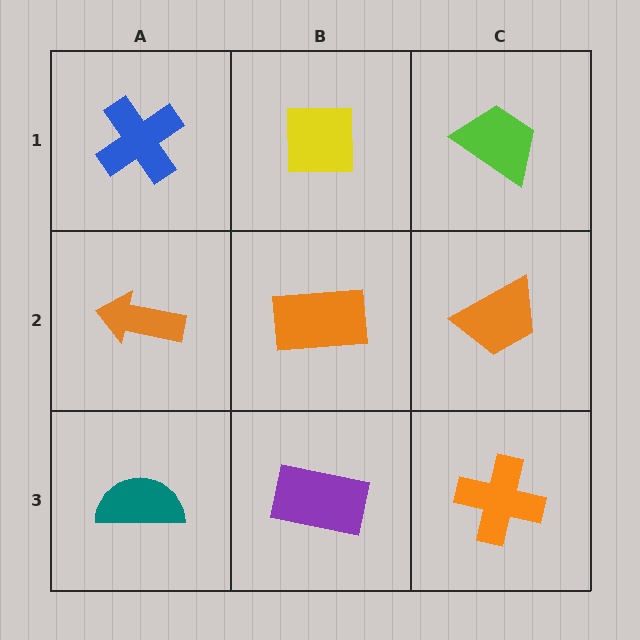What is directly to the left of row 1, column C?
A yellow square.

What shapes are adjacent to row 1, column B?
An orange rectangle (row 2, column B), a blue cross (row 1, column A), a lime trapezoid (row 1, column C).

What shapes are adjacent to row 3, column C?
An orange trapezoid (row 2, column C), a purple rectangle (row 3, column B).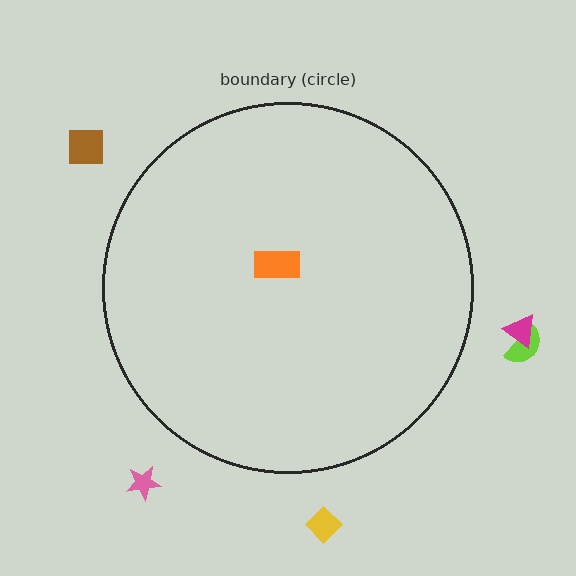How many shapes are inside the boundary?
1 inside, 5 outside.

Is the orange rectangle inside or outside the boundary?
Inside.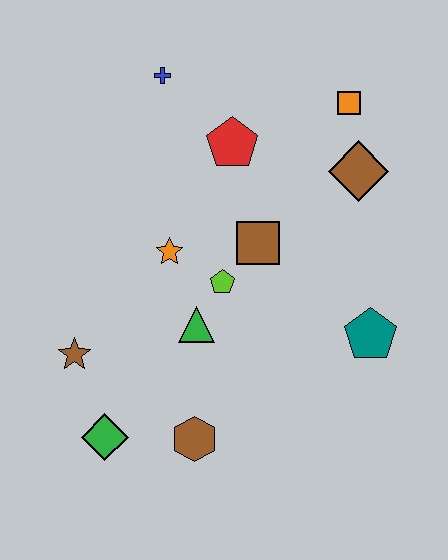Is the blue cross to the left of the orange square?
Yes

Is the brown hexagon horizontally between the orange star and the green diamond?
No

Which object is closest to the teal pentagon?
The brown square is closest to the teal pentagon.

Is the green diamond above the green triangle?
No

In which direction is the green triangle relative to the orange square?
The green triangle is below the orange square.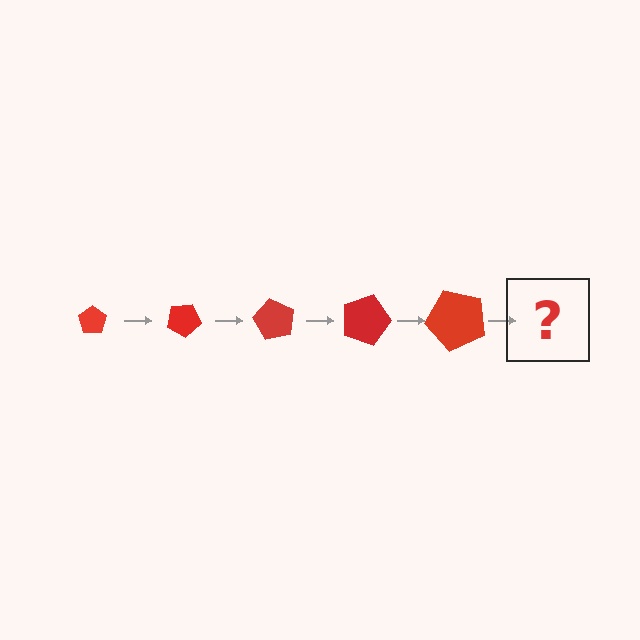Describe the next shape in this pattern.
It should be a pentagon, larger than the previous one and rotated 150 degrees from the start.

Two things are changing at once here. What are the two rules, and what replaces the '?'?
The two rules are that the pentagon grows larger each step and it rotates 30 degrees each step. The '?' should be a pentagon, larger than the previous one and rotated 150 degrees from the start.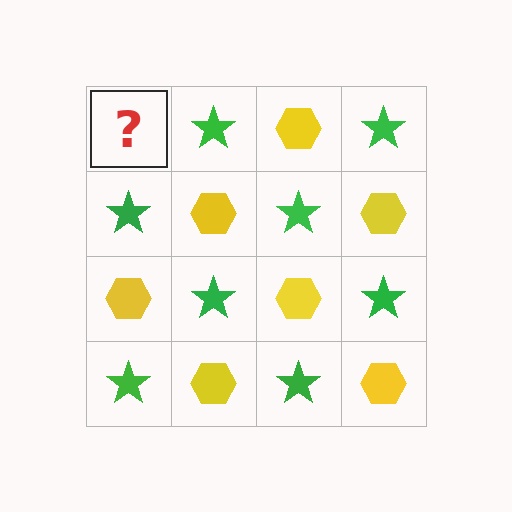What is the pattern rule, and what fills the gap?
The rule is that it alternates yellow hexagon and green star in a checkerboard pattern. The gap should be filled with a yellow hexagon.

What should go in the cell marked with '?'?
The missing cell should contain a yellow hexagon.